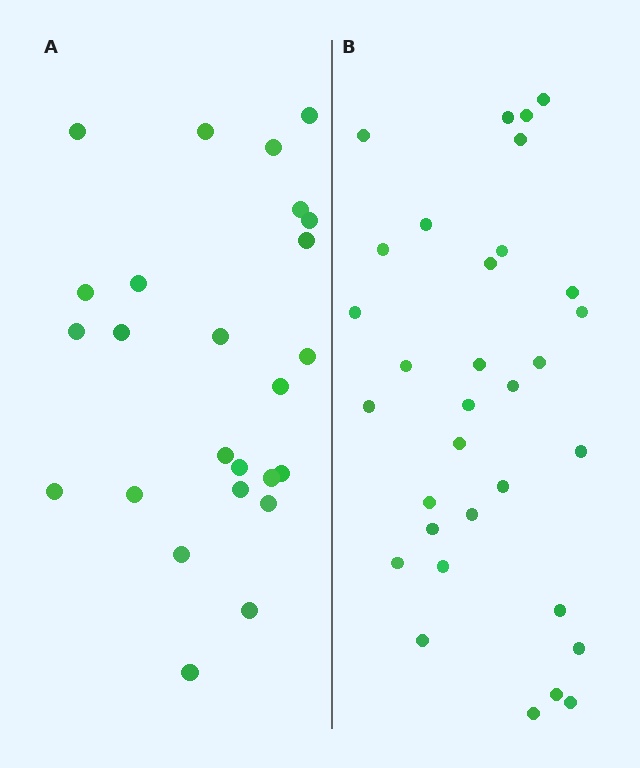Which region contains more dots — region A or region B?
Region B (the right region) has more dots.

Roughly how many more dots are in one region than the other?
Region B has roughly 8 or so more dots than region A.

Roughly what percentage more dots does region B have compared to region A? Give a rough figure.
About 30% more.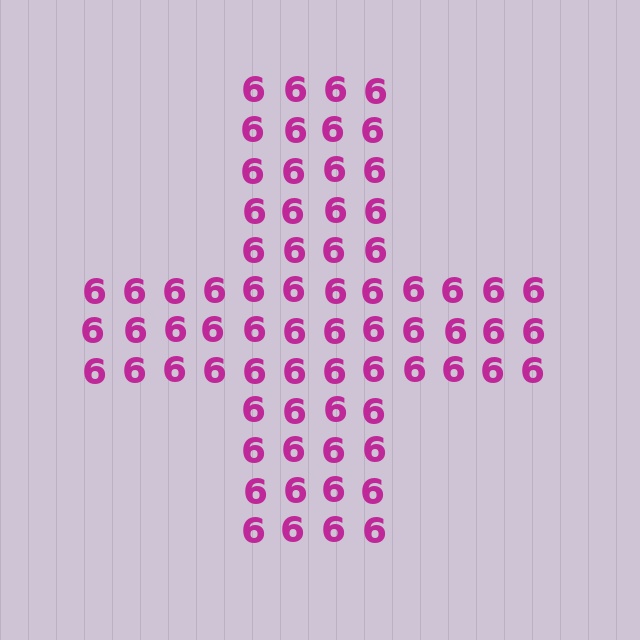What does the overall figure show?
The overall figure shows a cross.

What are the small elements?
The small elements are digit 6's.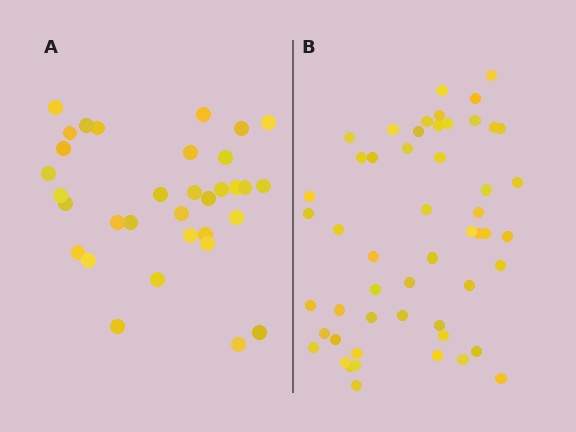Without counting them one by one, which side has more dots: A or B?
Region B (the right region) has more dots.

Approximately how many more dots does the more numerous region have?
Region B has approximately 20 more dots than region A.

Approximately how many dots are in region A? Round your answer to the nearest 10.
About 30 dots. (The exact count is 33, which rounds to 30.)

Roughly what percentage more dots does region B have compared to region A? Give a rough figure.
About 60% more.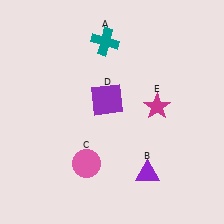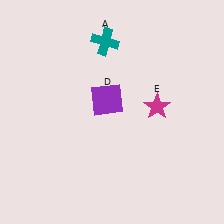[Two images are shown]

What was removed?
The pink circle (C), the purple triangle (B) were removed in Image 2.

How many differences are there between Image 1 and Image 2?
There are 2 differences between the two images.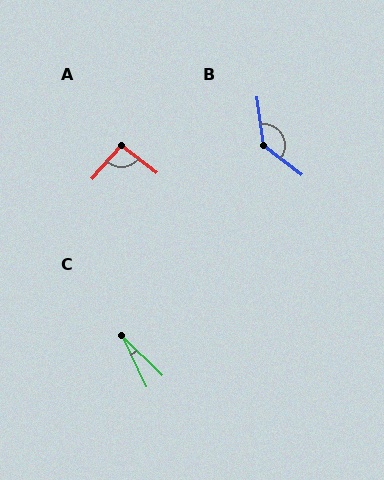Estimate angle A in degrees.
Approximately 94 degrees.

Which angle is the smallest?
C, at approximately 20 degrees.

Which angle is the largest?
B, at approximately 136 degrees.